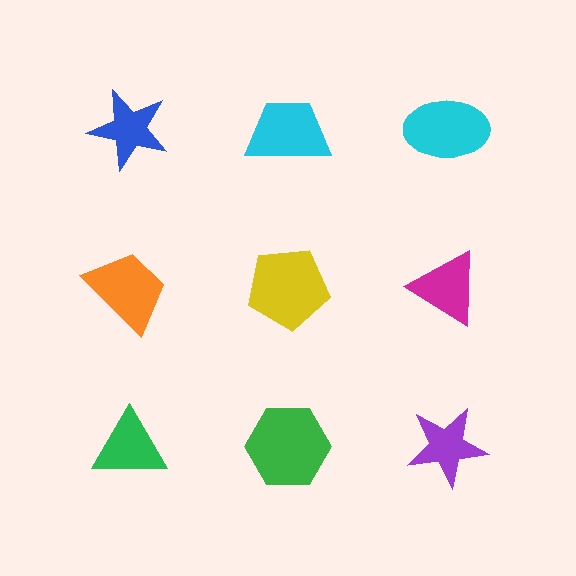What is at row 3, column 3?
A purple star.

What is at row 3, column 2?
A green hexagon.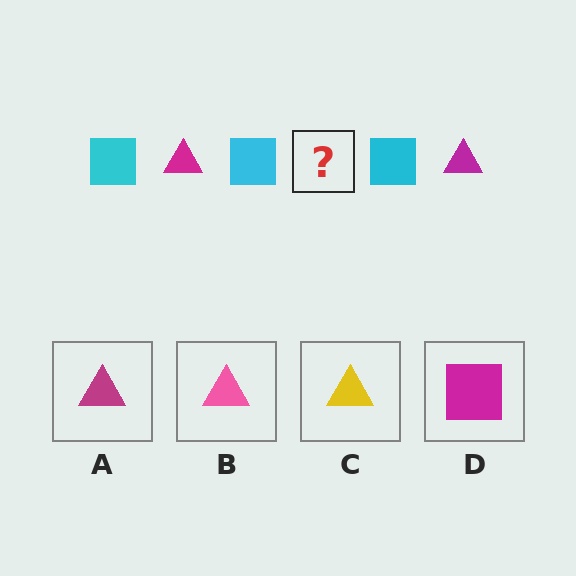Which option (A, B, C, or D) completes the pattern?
A.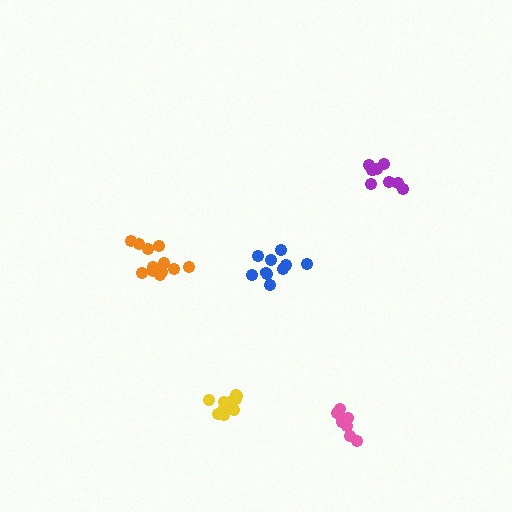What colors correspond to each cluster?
The clusters are colored: blue, orange, purple, pink, yellow.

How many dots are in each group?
Group 1: 10 dots, Group 2: 12 dots, Group 3: 9 dots, Group 4: 8 dots, Group 5: 10 dots (49 total).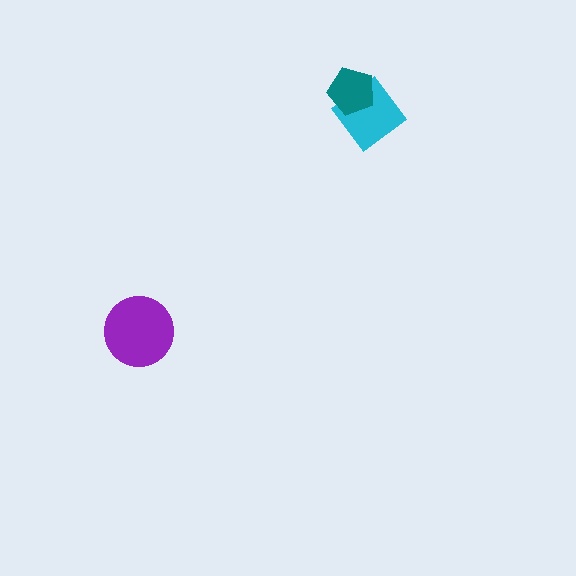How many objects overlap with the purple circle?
0 objects overlap with the purple circle.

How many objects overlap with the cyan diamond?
1 object overlaps with the cyan diamond.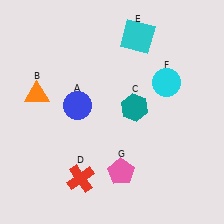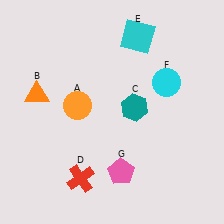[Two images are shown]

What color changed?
The circle (A) changed from blue in Image 1 to orange in Image 2.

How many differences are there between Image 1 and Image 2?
There is 1 difference between the two images.